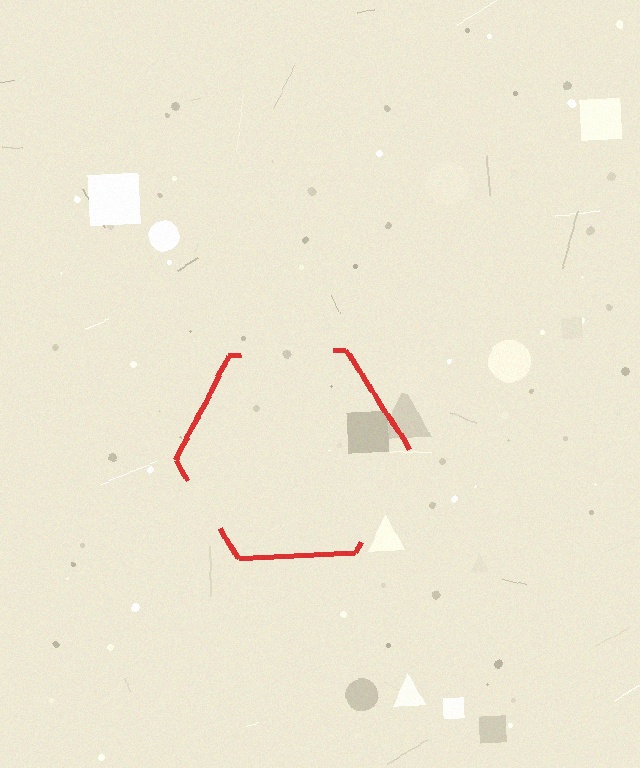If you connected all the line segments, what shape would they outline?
They would outline a hexagon.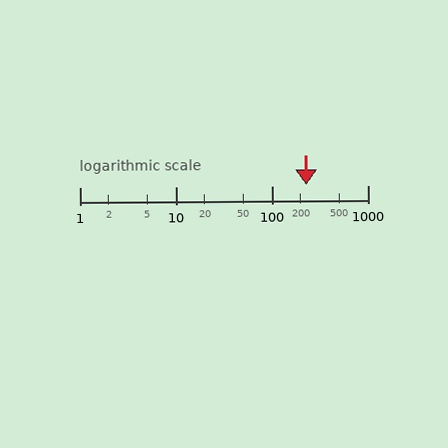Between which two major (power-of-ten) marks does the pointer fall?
The pointer is between 100 and 1000.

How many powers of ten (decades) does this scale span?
The scale spans 3 decades, from 1 to 1000.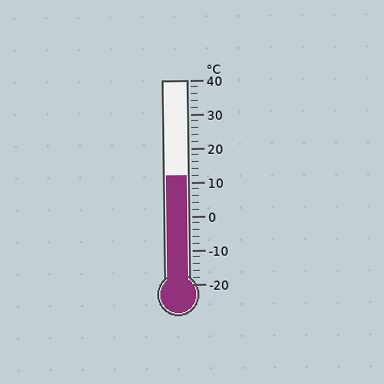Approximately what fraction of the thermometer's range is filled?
The thermometer is filled to approximately 55% of its range.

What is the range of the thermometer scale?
The thermometer scale ranges from -20°C to 40°C.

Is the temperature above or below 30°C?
The temperature is below 30°C.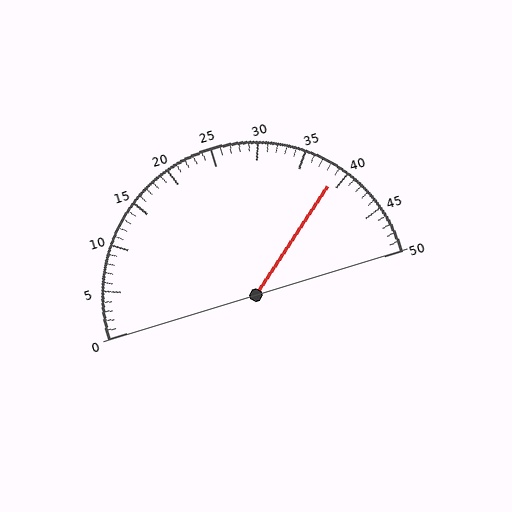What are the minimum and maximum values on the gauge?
The gauge ranges from 0 to 50.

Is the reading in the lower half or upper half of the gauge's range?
The reading is in the upper half of the range (0 to 50).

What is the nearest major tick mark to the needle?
The nearest major tick mark is 40.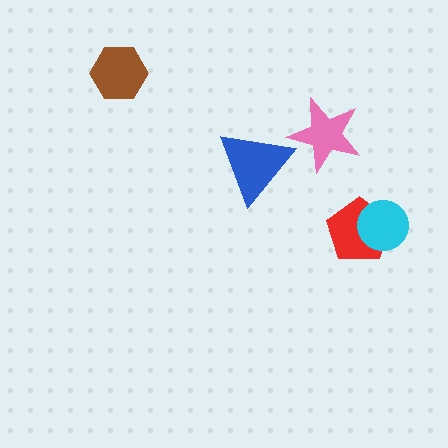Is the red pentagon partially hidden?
Yes, it is partially covered by another shape.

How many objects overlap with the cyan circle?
1 object overlaps with the cyan circle.